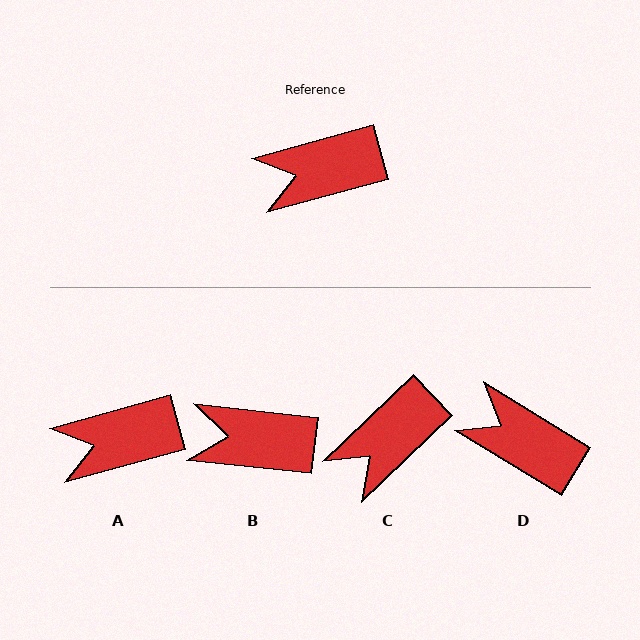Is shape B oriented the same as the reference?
No, it is off by about 22 degrees.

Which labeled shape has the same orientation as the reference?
A.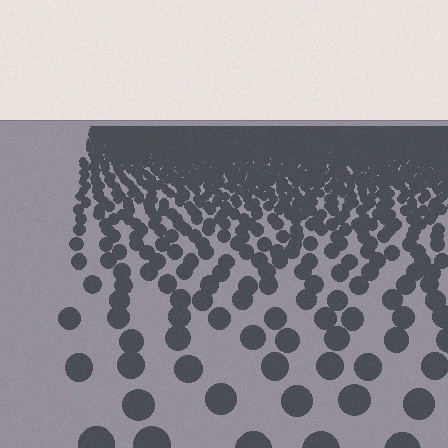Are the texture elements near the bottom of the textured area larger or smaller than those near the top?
Larger. Near the bottom, elements are closer to the viewer and appear at a bigger on-screen size.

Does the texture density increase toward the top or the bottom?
Density increases toward the top.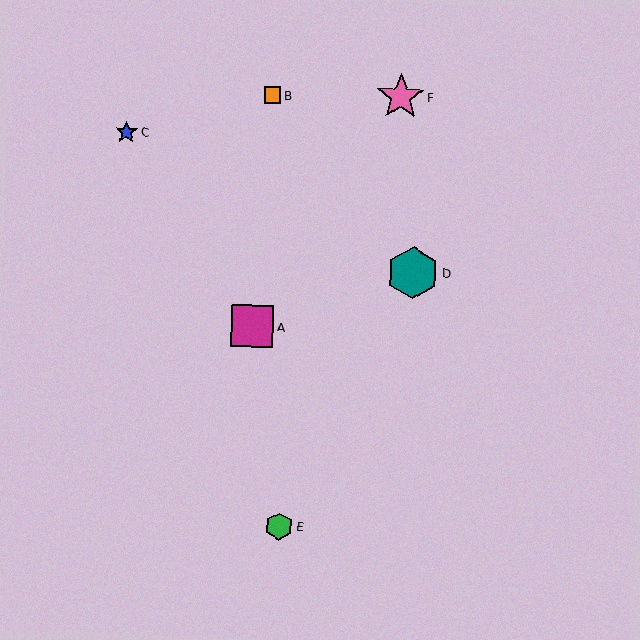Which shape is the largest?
The teal hexagon (labeled D) is the largest.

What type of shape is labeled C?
Shape C is a blue star.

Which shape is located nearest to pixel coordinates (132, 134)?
The blue star (labeled C) at (126, 132) is nearest to that location.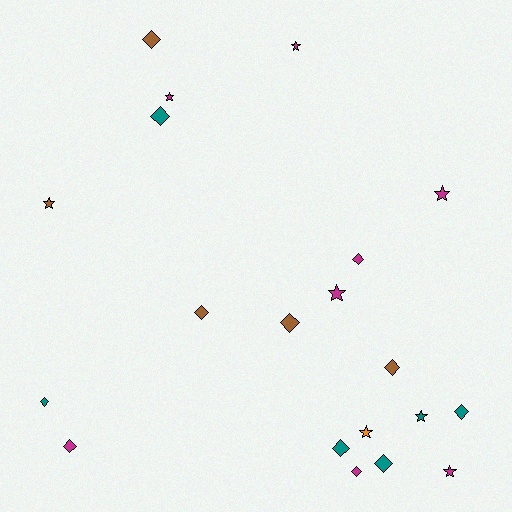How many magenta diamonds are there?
There are 3 magenta diamonds.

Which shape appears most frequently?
Diamond, with 12 objects.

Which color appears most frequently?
Magenta, with 8 objects.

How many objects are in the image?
There are 20 objects.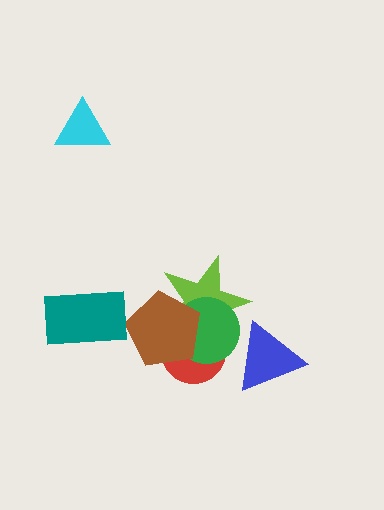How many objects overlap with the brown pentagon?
3 objects overlap with the brown pentagon.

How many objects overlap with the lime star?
3 objects overlap with the lime star.